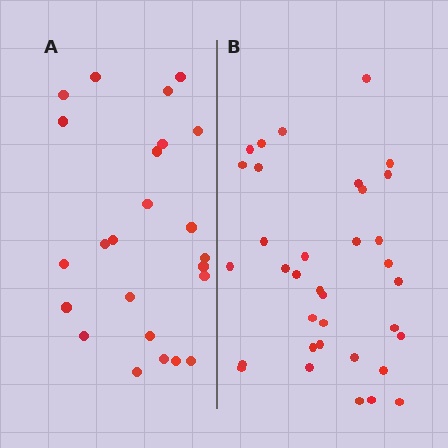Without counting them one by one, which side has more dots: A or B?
Region B (the right region) has more dots.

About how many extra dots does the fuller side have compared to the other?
Region B has roughly 12 or so more dots than region A.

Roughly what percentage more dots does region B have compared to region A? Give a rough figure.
About 45% more.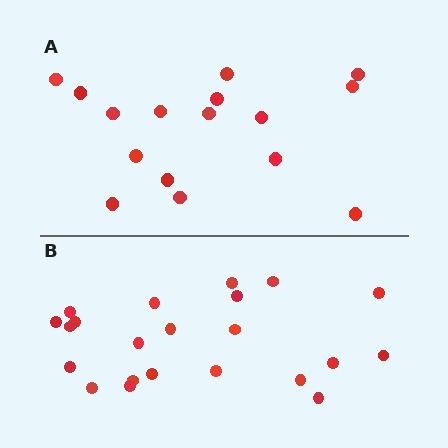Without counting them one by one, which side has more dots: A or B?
Region B (the bottom region) has more dots.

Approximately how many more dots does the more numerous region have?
Region B has about 6 more dots than region A.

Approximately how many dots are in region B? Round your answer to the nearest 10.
About 20 dots. (The exact count is 22, which rounds to 20.)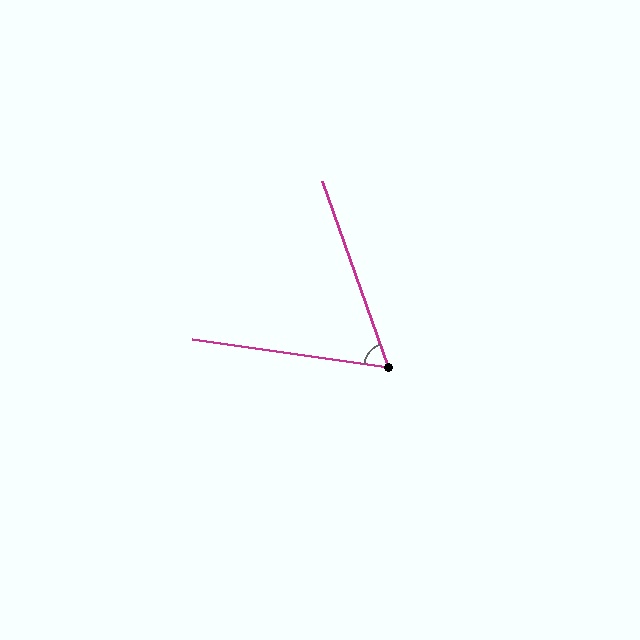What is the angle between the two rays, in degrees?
Approximately 62 degrees.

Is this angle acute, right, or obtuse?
It is acute.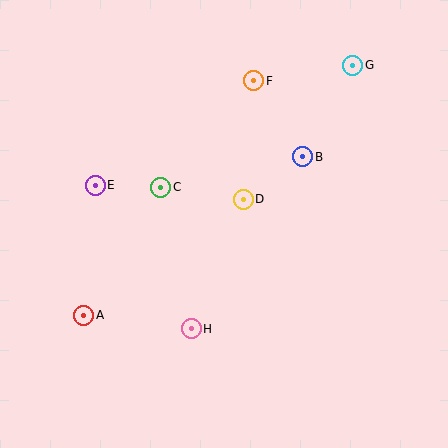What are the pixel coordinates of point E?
Point E is at (95, 185).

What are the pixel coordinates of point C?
Point C is at (161, 187).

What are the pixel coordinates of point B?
Point B is at (303, 157).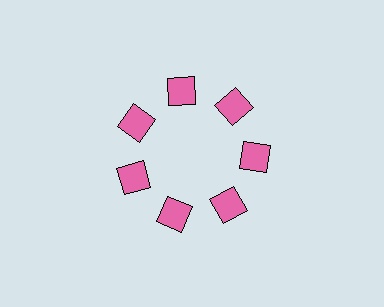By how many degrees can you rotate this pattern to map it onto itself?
The pattern maps onto itself every 51 degrees of rotation.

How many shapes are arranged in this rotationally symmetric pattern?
There are 7 shapes, arranged in 7 groups of 1.